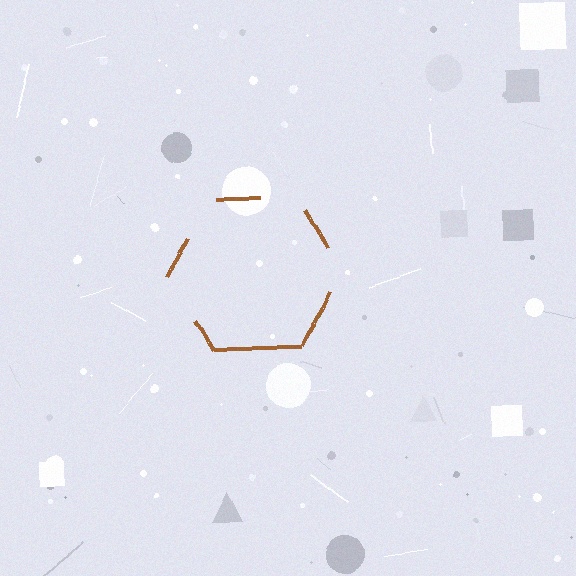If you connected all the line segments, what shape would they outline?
They would outline a hexagon.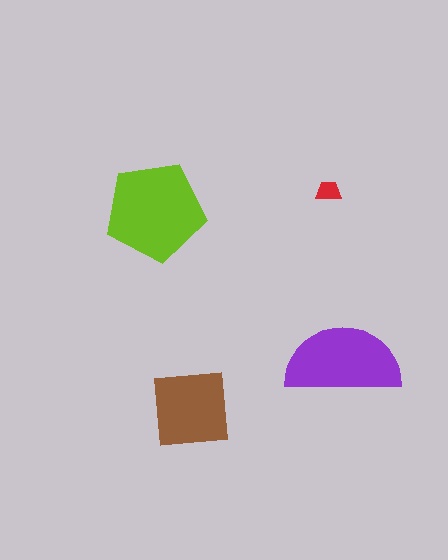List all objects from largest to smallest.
The lime pentagon, the purple semicircle, the brown square, the red trapezoid.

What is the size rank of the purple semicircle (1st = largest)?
2nd.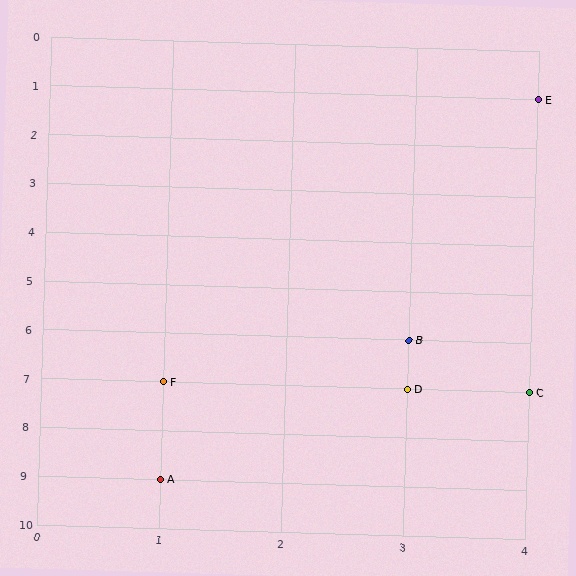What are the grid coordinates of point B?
Point B is at grid coordinates (3, 6).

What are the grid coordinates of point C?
Point C is at grid coordinates (4, 7).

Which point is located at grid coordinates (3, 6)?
Point B is at (3, 6).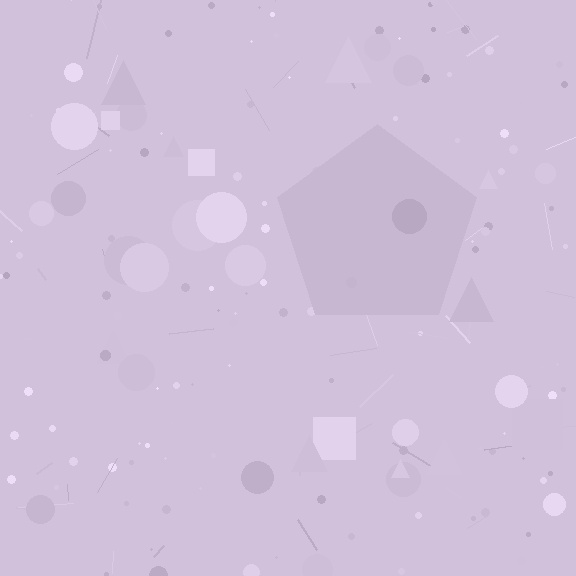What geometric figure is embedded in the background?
A pentagon is embedded in the background.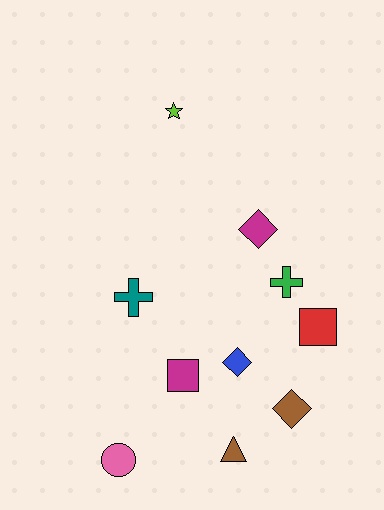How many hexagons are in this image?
There are no hexagons.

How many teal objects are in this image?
There is 1 teal object.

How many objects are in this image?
There are 10 objects.